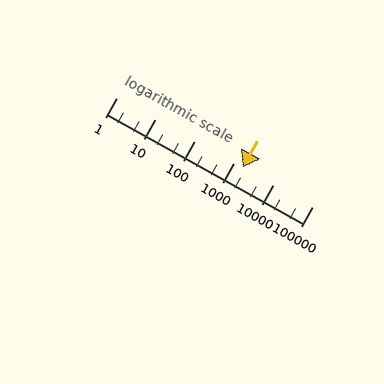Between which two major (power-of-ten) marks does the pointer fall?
The pointer is between 1000 and 10000.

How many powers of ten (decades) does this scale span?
The scale spans 5 decades, from 1 to 100000.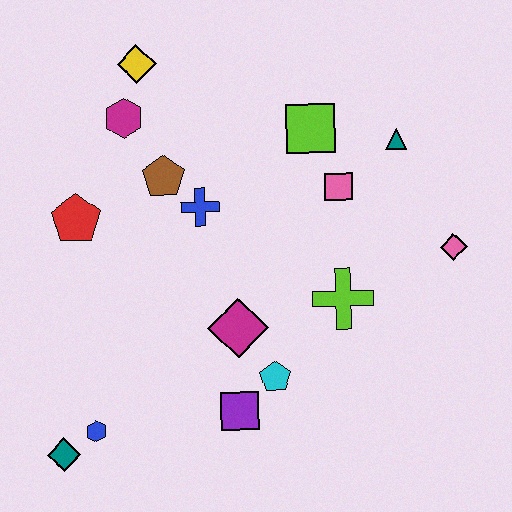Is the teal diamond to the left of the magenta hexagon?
Yes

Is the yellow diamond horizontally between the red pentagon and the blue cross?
Yes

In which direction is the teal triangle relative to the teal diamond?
The teal triangle is to the right of the teal diamond.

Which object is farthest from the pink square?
The teal diamond is farthest from the pink square.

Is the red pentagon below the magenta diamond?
No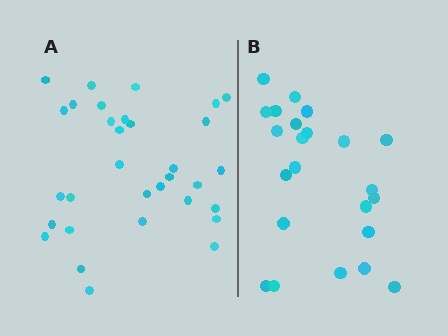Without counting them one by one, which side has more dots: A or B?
Region A (the left region) has more dots.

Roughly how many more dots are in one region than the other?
Region A has roughly 8 or so more dots than region B.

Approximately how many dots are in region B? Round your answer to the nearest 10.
About 20 dots. (The exact count is 23, which rounds to 20.)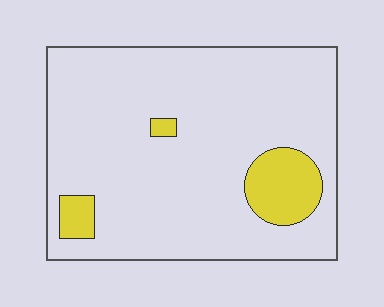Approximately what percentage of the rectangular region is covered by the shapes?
Approximately 10%.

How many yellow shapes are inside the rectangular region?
3.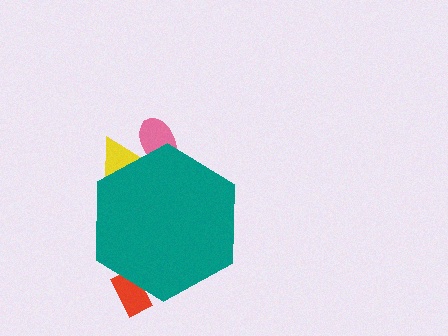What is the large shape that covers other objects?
A teal hexagon.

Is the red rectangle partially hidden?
Yes, the red rectangle is partially hidden behind the teal hexagon.